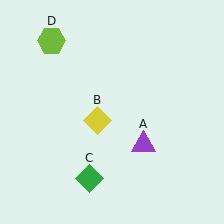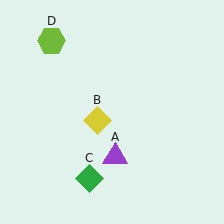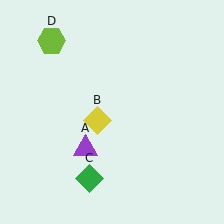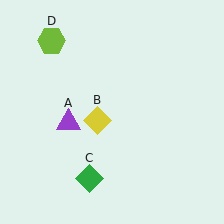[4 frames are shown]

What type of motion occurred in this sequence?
The purple triangle (object A) rotated clockwise around the center of the scene.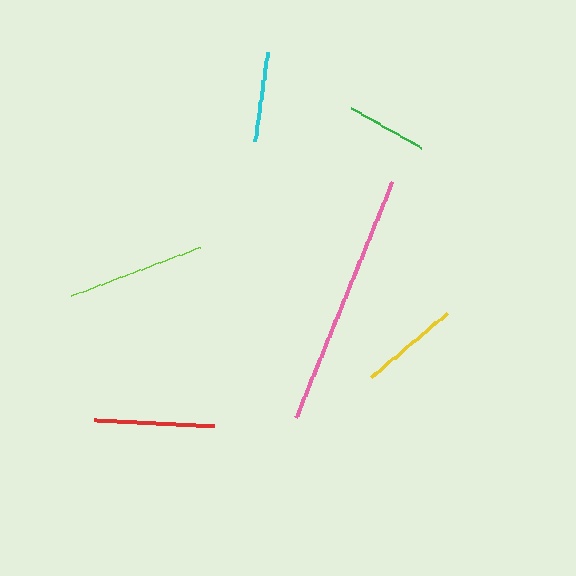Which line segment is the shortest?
The green line is the shortest at approximately 81 pixels.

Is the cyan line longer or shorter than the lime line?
The lime line is longer than the cyan line.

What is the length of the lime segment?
The lime segment is approximately 138 pixels long.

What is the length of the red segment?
The red segment is approximately 120 pixels long.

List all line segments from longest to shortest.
From longest to shortest: pink, lime, red, yellow, cyan, green.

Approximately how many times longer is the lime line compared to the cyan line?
The lime line is approximately 1.5 times the length of the cyan line.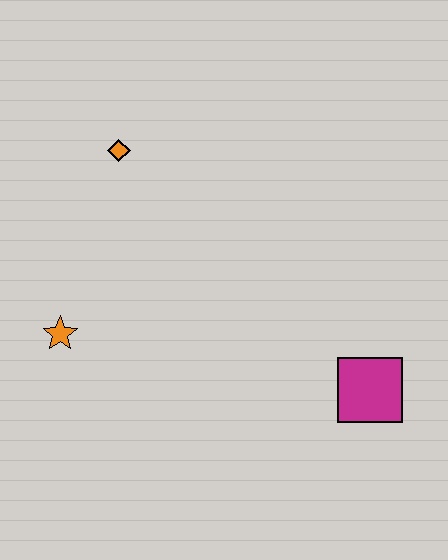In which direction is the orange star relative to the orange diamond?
The orange star is below the orange diamond.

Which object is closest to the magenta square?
The orange star is closest to the magenta square.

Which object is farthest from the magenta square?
The orange diamond is farthest from the magenta square.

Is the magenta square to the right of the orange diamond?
Yes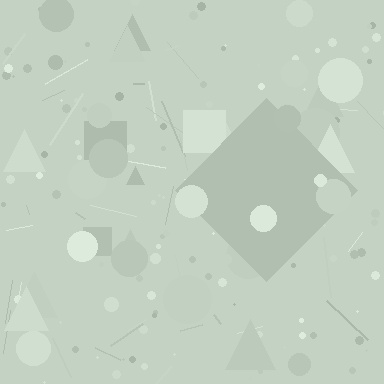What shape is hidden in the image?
A diamond is hidden in the image.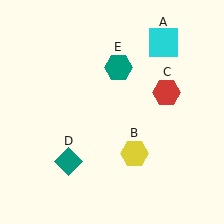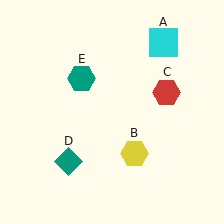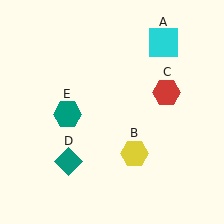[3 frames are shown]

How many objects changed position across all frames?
1 object changed position: teal hexagon (object E).